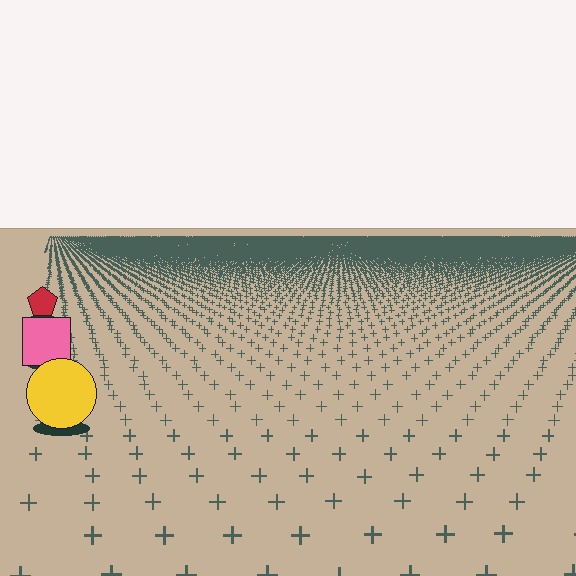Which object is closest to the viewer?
The yellow circle is closest. The texture marks near it are larger and more spread out.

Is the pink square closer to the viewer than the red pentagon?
Yes. The pink square is closer — you can tell from the texture gradient: the ground texture is coarser near it.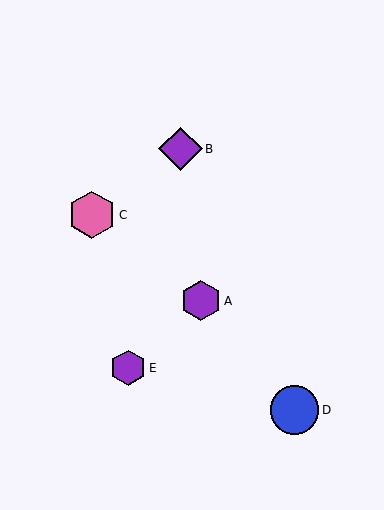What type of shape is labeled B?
Shape B is a purple diamond.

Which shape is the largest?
The blue circle (labeled D) is the largest.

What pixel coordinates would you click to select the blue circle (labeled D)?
Click at (295, 410) to select the blue circle D.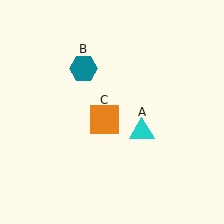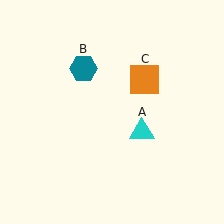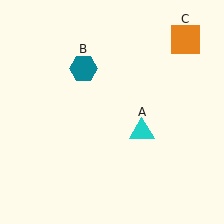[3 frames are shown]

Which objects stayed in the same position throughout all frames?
Cyan triangle (object A) and teal hexagon (object B) remained stationary.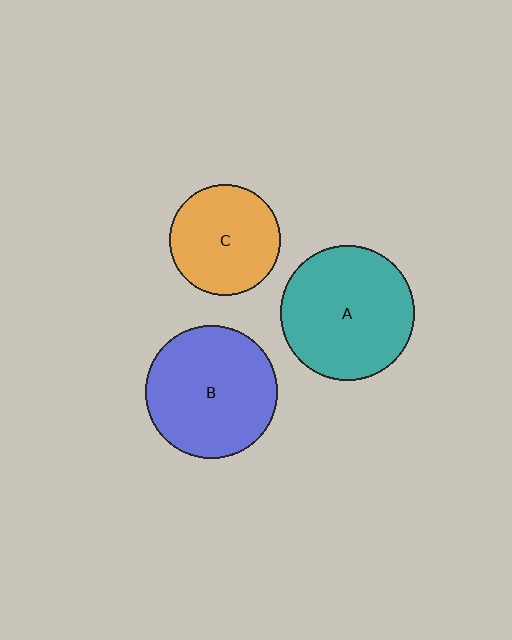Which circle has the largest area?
Circle A (teal).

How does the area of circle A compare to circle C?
Approximately 1.5 times.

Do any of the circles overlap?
No, none of the circles overlap.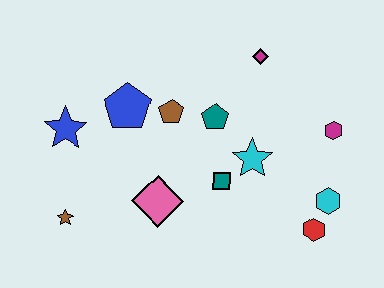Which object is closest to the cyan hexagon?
The red hexagon is closest to the cyan hexagon.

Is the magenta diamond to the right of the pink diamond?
Yes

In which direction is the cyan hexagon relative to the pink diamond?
The cyan hexagon is to the right of the pink diamond.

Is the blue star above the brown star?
Yes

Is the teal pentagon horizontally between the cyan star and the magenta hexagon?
No